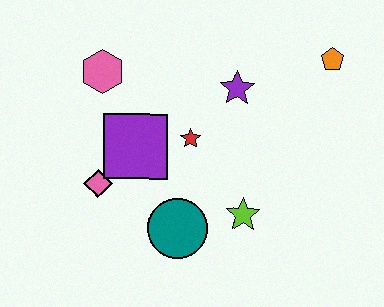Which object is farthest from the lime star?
The pink hexagon is farthest from the lime star.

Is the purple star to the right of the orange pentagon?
No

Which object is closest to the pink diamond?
The purple square is closest to the pink diamond.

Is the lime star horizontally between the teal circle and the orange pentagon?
Yes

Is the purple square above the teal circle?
Yes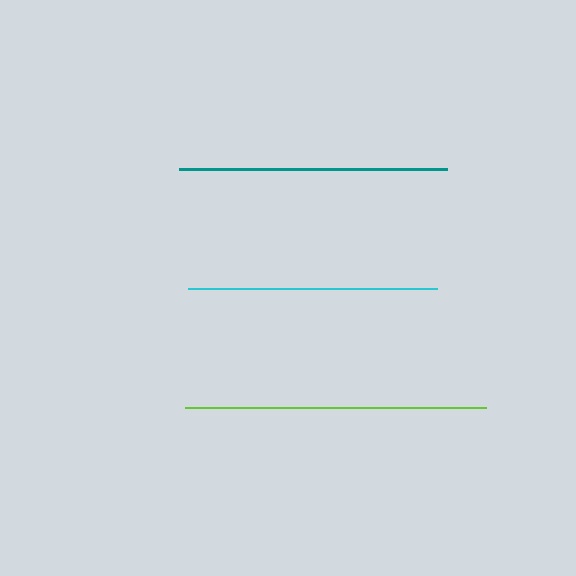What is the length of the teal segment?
The teal segment is approximately 268 pixels long.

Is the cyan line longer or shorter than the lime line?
The lime line is longer than the cyan line.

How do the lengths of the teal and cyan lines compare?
The teal and cyan lines are approximately the same length.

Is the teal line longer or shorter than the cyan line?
The teal line is longer than the cyan line.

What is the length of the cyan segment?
The cyan segment is approximately 249 pixels long.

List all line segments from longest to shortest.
From longest to shortest: lime, teal, cyan.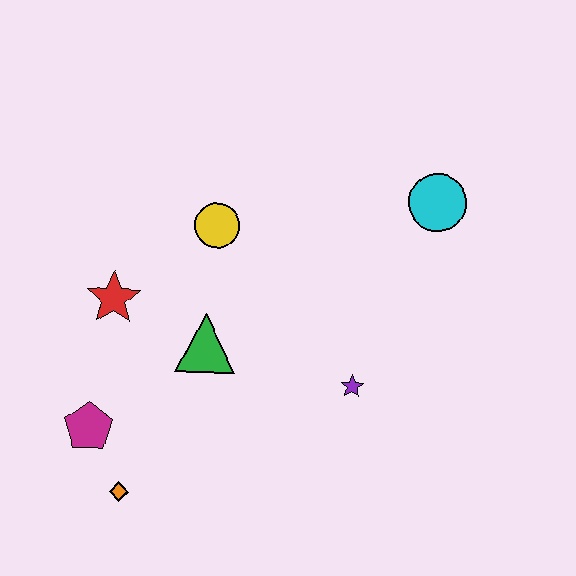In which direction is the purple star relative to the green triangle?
The purple star is to the right of the green triangle.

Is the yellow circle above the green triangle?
Yes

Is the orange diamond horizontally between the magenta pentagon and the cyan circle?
Yes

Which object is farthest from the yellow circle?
The orange diamond is farthest from the yellow circle.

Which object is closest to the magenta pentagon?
The orange diamond is closest to the magenta pentagon.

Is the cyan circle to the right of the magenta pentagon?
Yes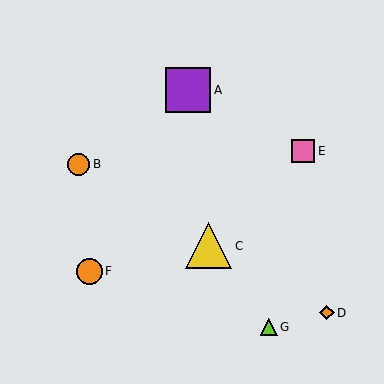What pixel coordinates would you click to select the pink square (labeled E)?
Click at (303, 151) to select the pink square E.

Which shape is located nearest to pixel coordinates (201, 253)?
The yellow triangle (labeled C) at (209, 246) is nearest to that location.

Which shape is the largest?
The yellow triangle (labeled C) is the largest.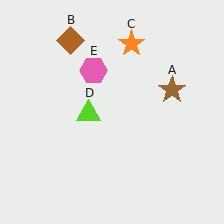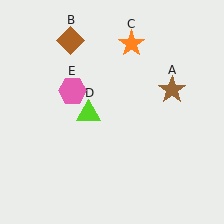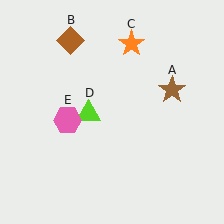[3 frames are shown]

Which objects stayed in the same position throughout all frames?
Brown star (object A) and brown diamond (object B) and orange star (object C) and lime triangle (object D) remained stationary.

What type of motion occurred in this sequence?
The pink hexagon (object E) rotated counterclockwise around the center of the scene.